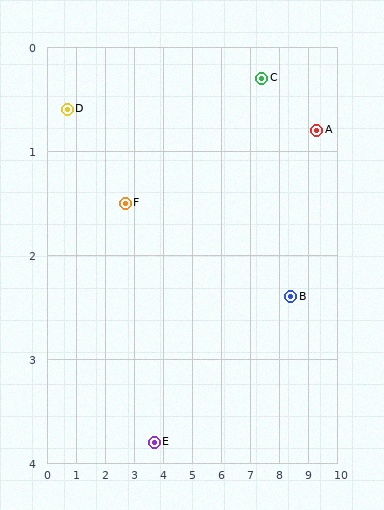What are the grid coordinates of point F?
Point F is at approximately (2.7, 1.5).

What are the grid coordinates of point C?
Point C is at approximately (7.4, 0.3).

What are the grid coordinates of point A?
Point A is at approximately (9.3, 0.8).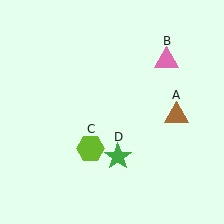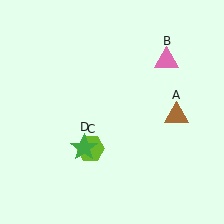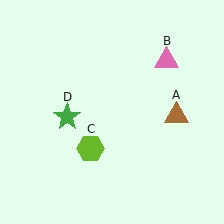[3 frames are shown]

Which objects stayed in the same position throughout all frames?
Brown triangle (object A) and pink triangle (object B) and lime hexagon (object C) remained stationary.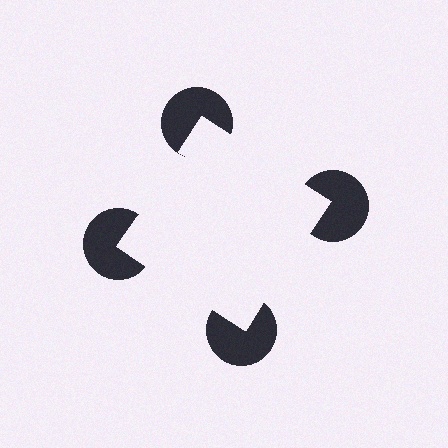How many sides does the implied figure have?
4 sides.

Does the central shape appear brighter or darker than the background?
It typically appears slightly brighter than the background, even though no actual brightness change is drawn.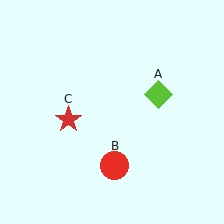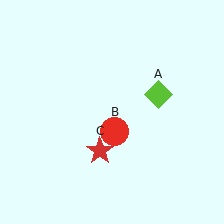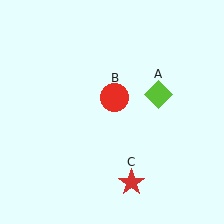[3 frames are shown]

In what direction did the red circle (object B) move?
The red circle (object B) moved up.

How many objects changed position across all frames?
2 objects changed position: red circle (object B), red star (object C).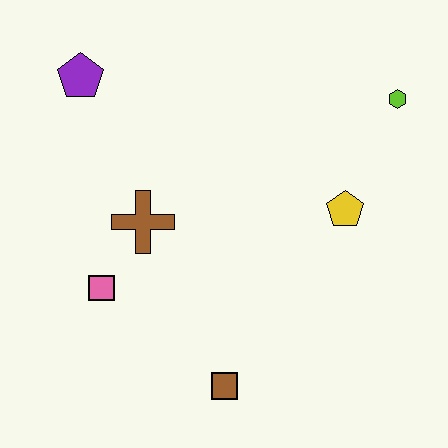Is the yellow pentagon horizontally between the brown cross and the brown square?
No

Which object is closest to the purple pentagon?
The brown cross is closest to the purple pentagon.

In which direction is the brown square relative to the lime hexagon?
The brown square is below the lime hexagon.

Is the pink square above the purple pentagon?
No